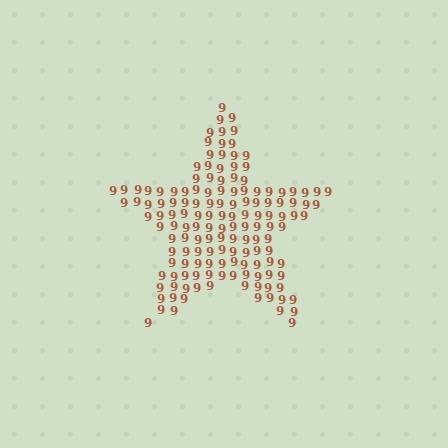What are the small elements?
The small elements are digit 9's.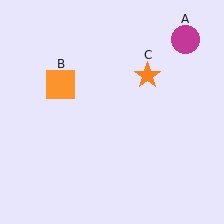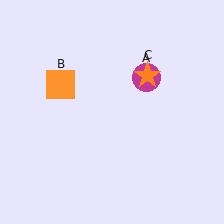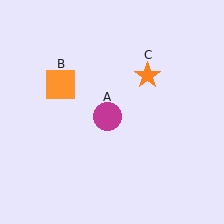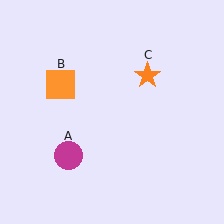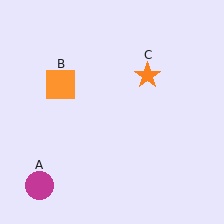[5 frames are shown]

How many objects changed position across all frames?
1 object changed position: magenta circle (object A).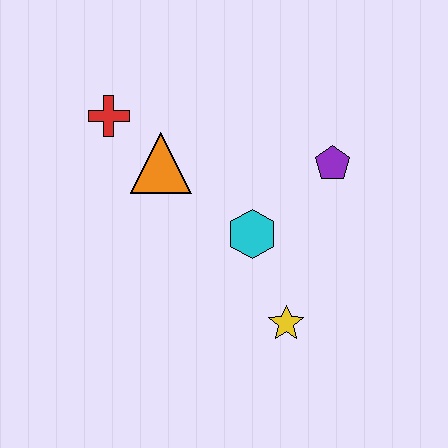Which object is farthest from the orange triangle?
The yellow star is farthest from the orange triangle.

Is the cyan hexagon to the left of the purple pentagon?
Yes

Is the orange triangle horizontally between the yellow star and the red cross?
Yes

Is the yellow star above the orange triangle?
No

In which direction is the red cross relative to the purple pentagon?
The red cross is to the left of the purple pentagon.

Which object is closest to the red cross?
The orange triangle is closest to the red cross.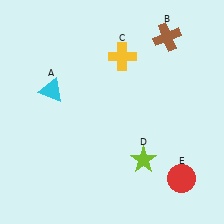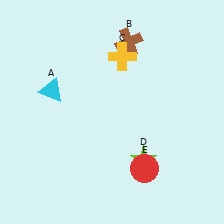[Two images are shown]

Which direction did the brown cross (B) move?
The brown cross (B) moved left.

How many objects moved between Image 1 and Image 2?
2 objects moved between the two images.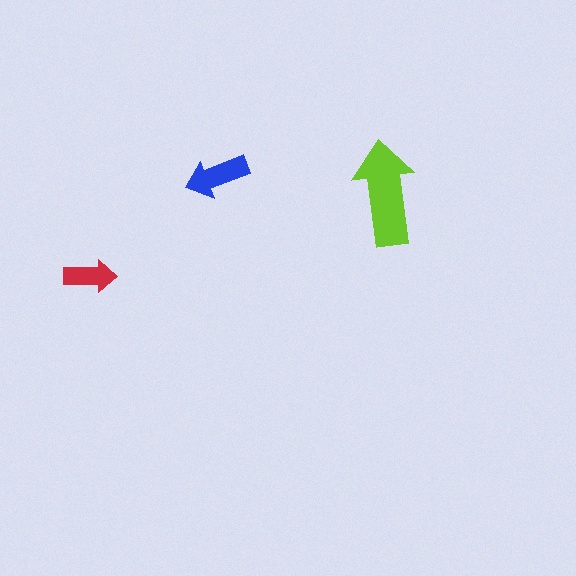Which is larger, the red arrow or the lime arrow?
The lime one.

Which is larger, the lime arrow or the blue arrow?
The lime one.